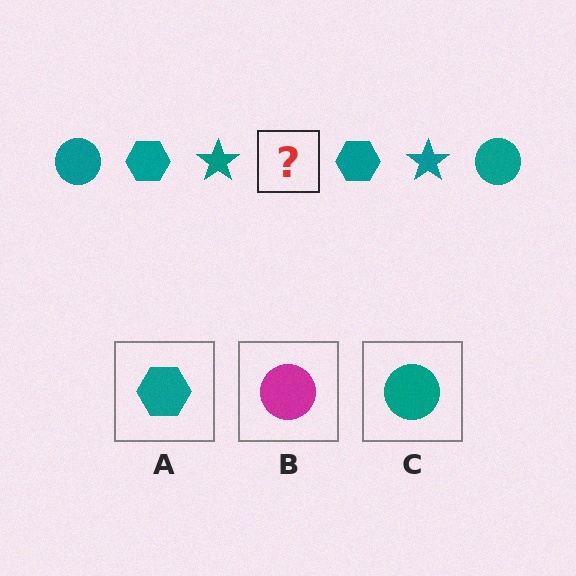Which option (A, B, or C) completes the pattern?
C.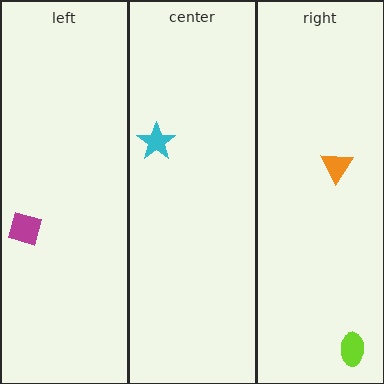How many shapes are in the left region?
1.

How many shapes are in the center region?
1.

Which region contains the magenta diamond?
The left region.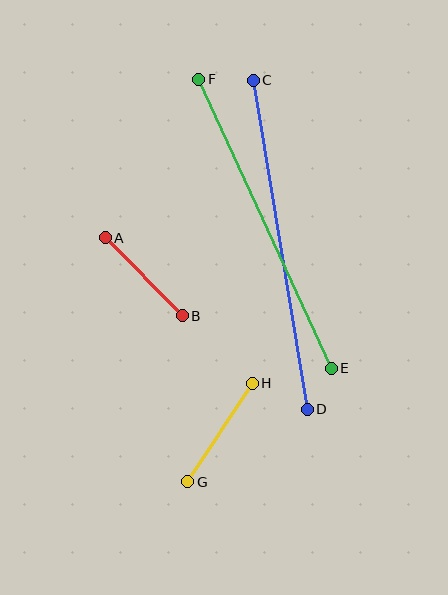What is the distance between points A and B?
The distance is approximately 110 pixels.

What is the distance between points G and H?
The distance is approximately 118 pixels.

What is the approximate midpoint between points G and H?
The midpoint is at approximately (220, 433) pixels.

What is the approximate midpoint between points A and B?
The midpoint is at approximately (144, 277) pixels.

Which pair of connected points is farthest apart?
Points C and D are farthest apart.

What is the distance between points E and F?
The distance is approximately 318 pixels.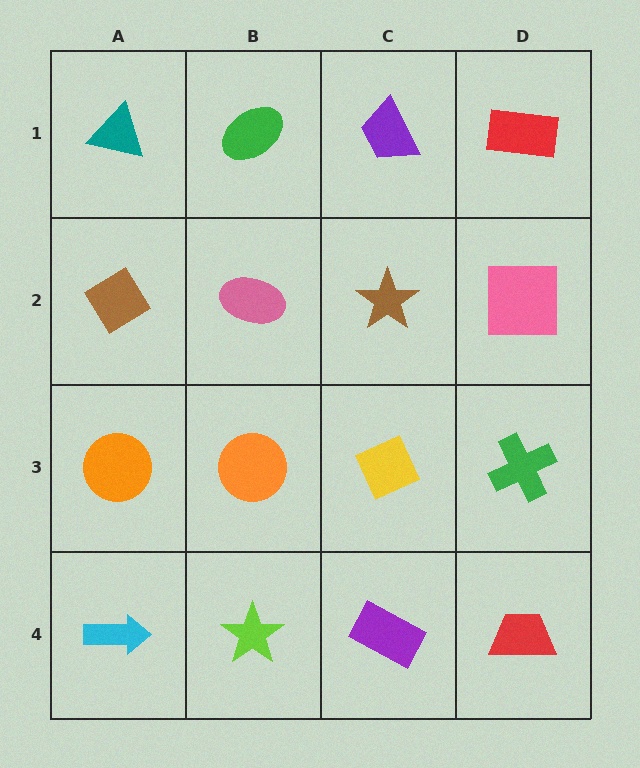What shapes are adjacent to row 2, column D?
A red rectangle (row 1, column D), a green cross (row 3, column D), a brown star (row 2, column C).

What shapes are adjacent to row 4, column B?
An orange circle (row 3, column B), a cyan arrow (row 4, column A), a purple rectangle (row 4, column C).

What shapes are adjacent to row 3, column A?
A brown diamond (row 2, column A), a cyan arrow (row 4, column A), an orange circle (row 3, column B).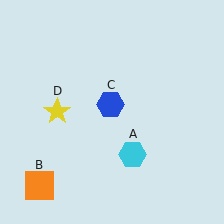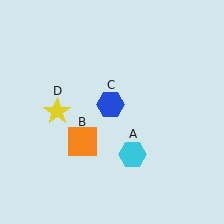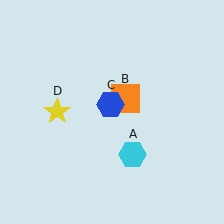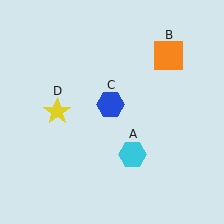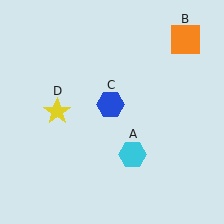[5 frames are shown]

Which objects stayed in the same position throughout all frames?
Cyan hexagon (object A) and blue hexagon (object C) and yellow star (object D) remained stationary.